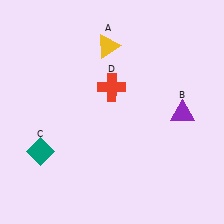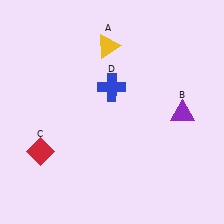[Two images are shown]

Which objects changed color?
C changed from teal to red. D changed from red to blue.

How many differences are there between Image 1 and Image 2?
There are 2 differences between the two images.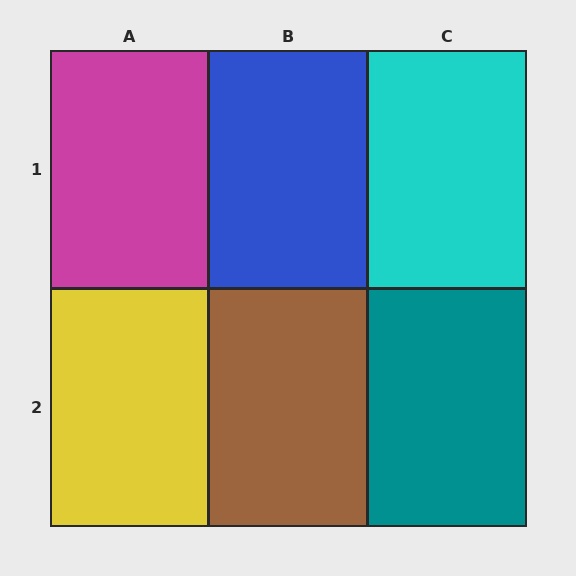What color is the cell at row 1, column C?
Cyan.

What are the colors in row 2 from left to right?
Yellow, brown, teal.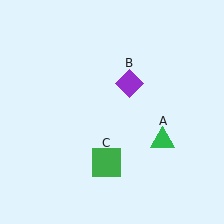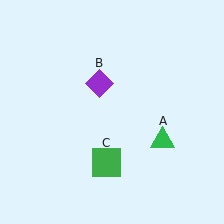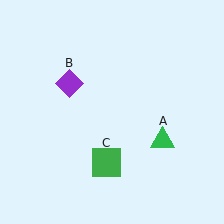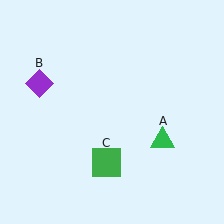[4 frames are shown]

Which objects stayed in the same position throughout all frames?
Green triangle (object A) and green square (object C) remained stationary.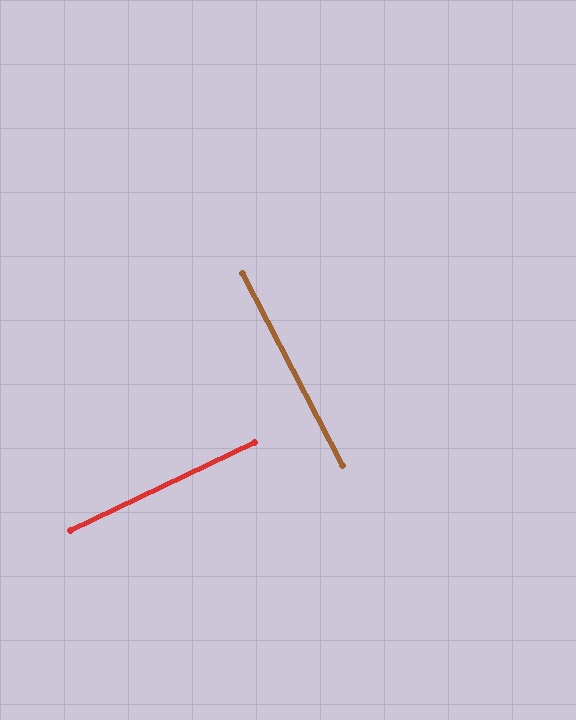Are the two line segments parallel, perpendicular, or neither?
Perpendicular — they meet at approximately 88°.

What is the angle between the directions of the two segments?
Approximately 88 degrees.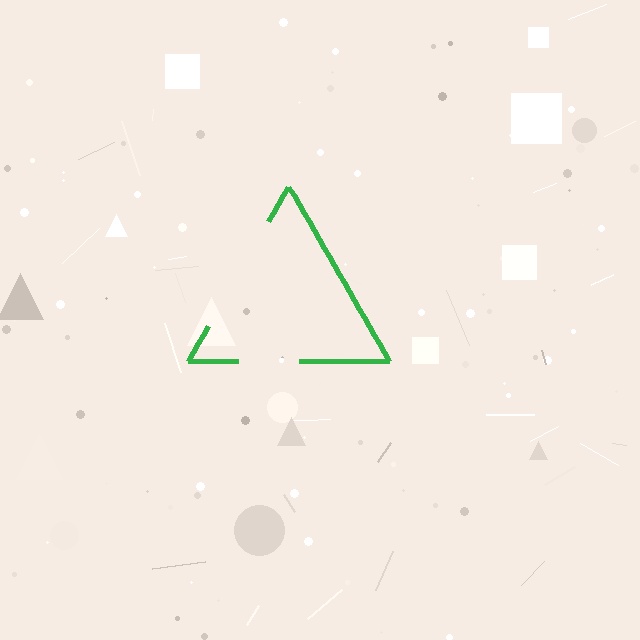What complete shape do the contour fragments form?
The contour fragments form a triangle.